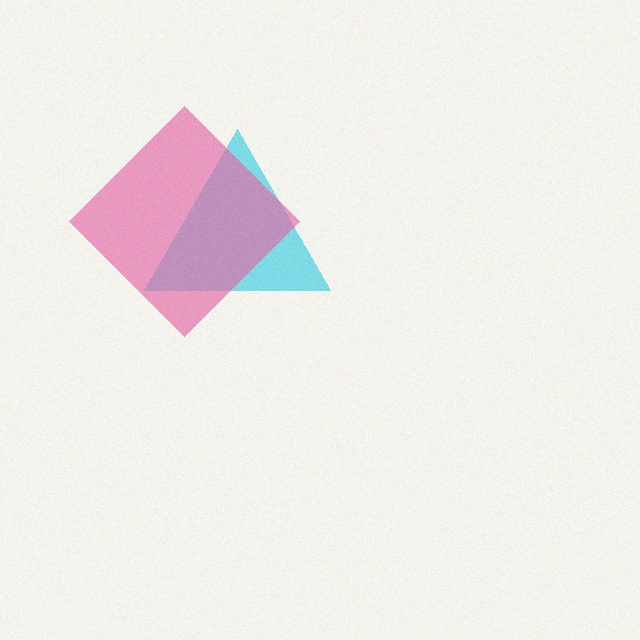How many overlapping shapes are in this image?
There are 2 overlapping shapes in the image.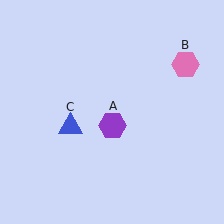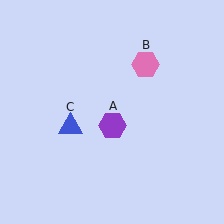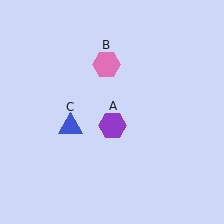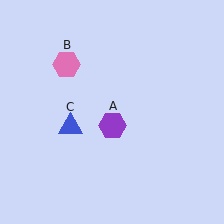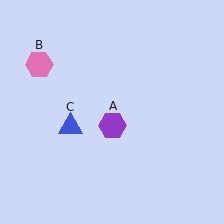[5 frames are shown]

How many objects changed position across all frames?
1 object changed position: pink hexagon (object B).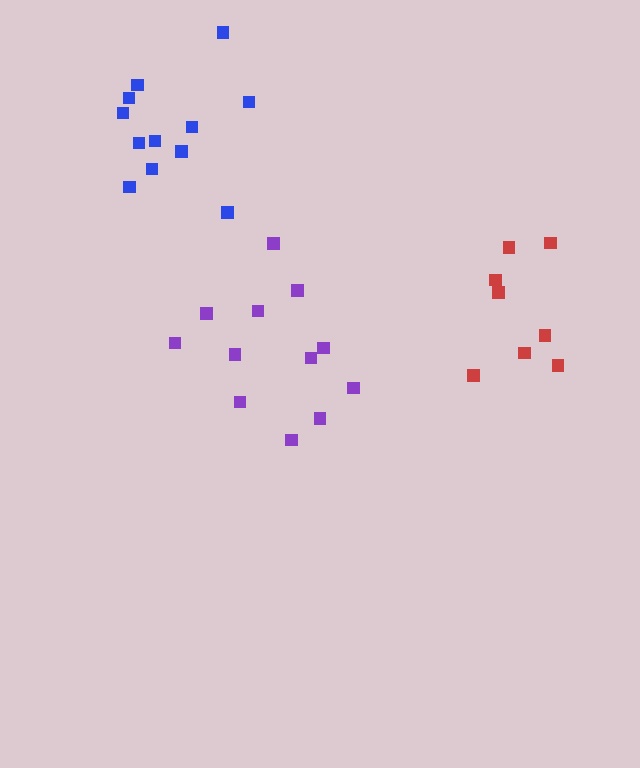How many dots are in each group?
Group 1: 8 dots, Group 2: 12 dots, Group 3: 12 dots (32 total).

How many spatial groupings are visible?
There are 3 spatial groupings.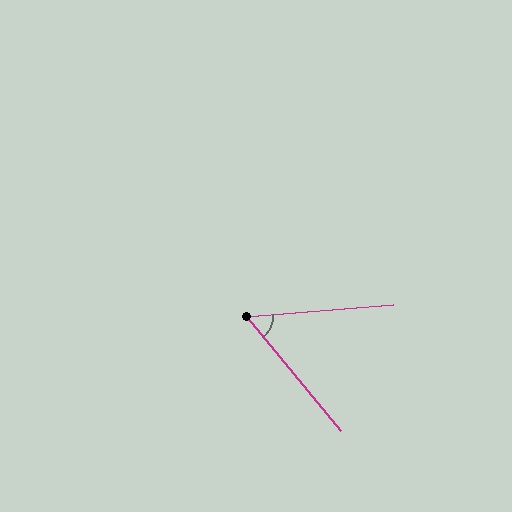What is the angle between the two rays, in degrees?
Approximately 55 degrees.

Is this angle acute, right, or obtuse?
It is acute.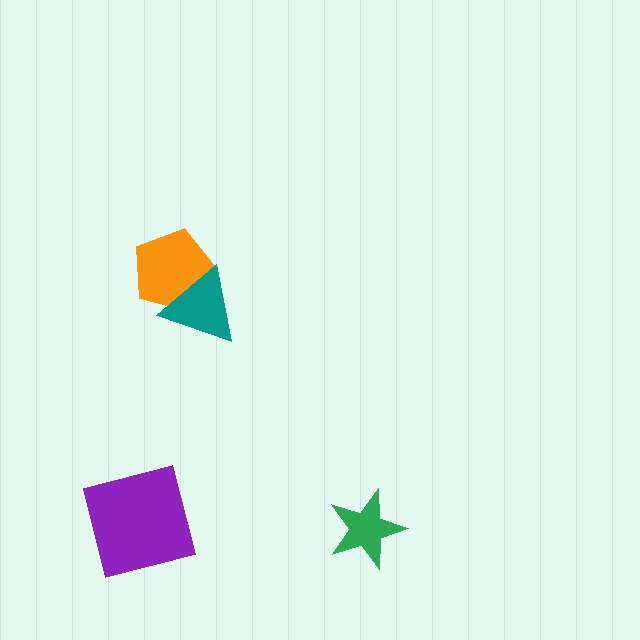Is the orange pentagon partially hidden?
Yes, it is partially covered by another shape.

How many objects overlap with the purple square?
0 objects overlap with the purple square.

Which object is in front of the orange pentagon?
The teal triangle is in front of the orange pentagon.